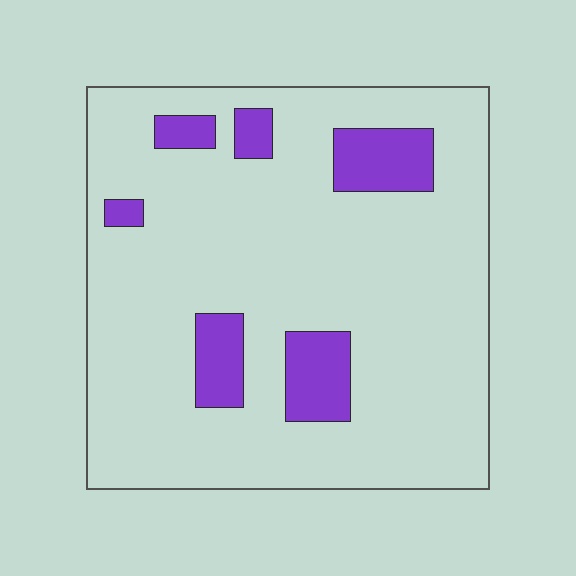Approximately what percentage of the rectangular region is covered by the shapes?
Approximately 15%.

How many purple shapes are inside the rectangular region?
6.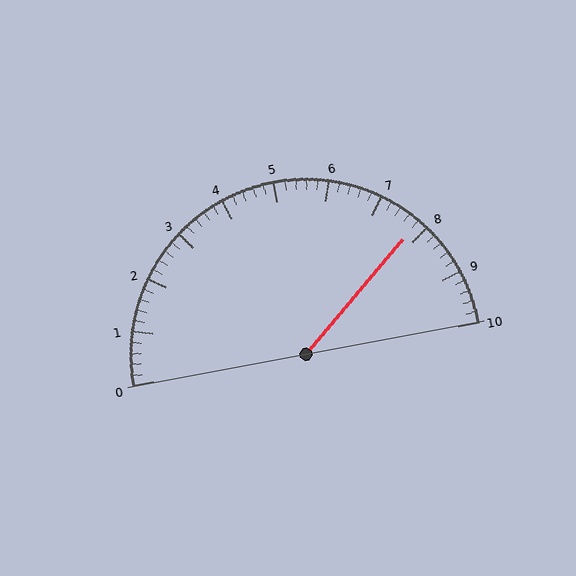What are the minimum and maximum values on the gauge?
The gauge ranges from 0 to 10.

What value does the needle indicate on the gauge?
The needle indicates approximately 7.8.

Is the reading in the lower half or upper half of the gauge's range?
The reading is in the upper half of the range (0 to 10).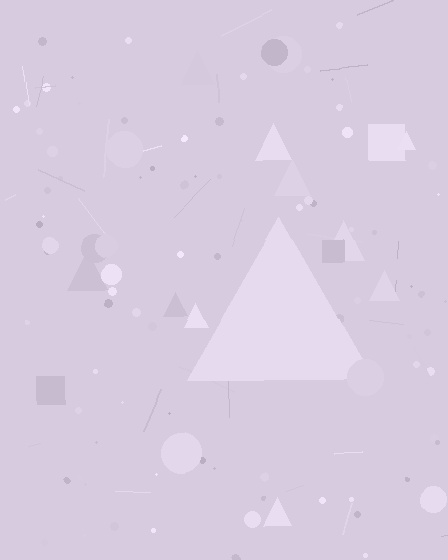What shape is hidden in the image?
A triangle is hidden in the image.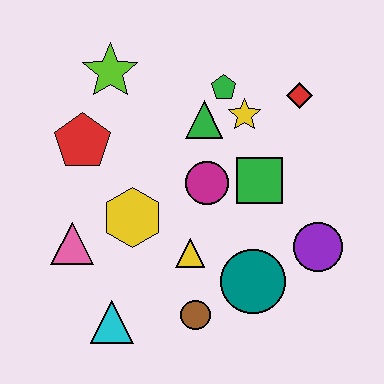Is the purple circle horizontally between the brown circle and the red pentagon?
No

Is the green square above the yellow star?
No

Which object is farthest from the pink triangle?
The red diamond is farthest from the pink triangle.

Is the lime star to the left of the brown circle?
Yes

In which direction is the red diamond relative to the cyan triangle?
The red diamond is above the cyan triangle.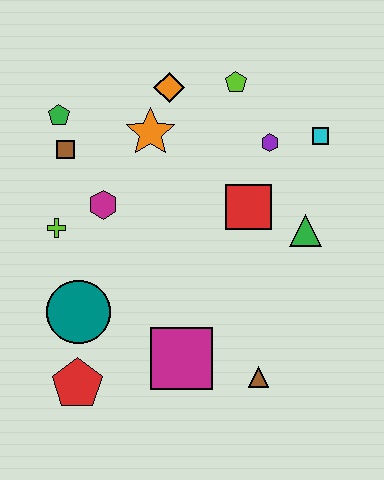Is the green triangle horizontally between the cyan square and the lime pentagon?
Yes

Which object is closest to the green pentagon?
The brown square is closest to the green pentagon.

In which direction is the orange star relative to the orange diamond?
The orange star is below the orange diamond.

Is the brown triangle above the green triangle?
No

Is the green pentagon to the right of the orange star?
No